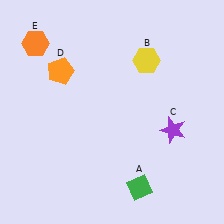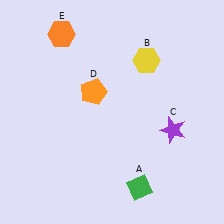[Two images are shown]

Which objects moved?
The objects that moved are: the orange pentagon (D), the orange hexagon (E).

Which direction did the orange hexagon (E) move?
The orange hexagon (E) moved right.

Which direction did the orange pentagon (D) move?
The orange pentagon (D) moved right.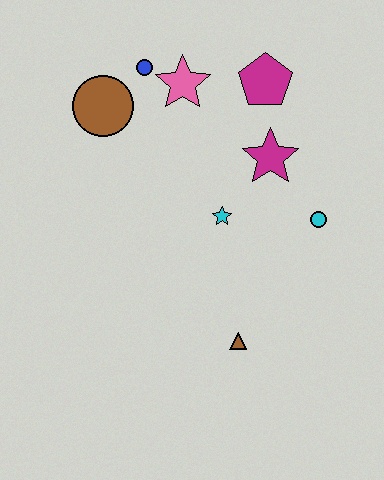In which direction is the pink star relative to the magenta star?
The pink star is to the left of the magenta star.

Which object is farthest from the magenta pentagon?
The brown triangle is farthest from the magenta pentagon.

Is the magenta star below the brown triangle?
No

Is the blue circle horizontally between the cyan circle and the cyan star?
No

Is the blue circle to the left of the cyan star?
Yes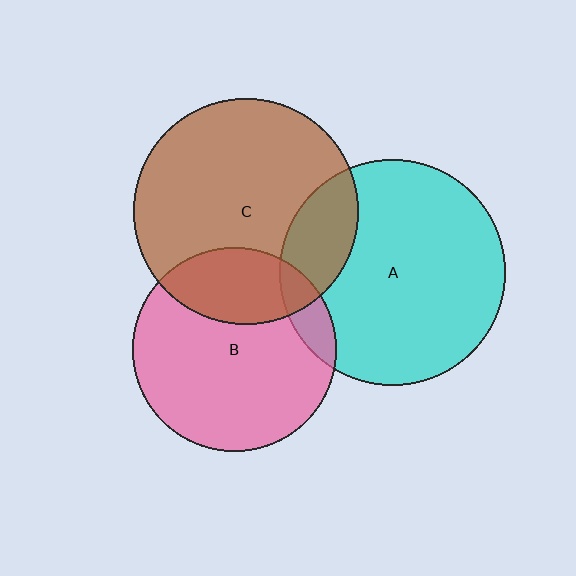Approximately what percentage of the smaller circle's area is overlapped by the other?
Approximately 25%.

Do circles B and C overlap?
Yes.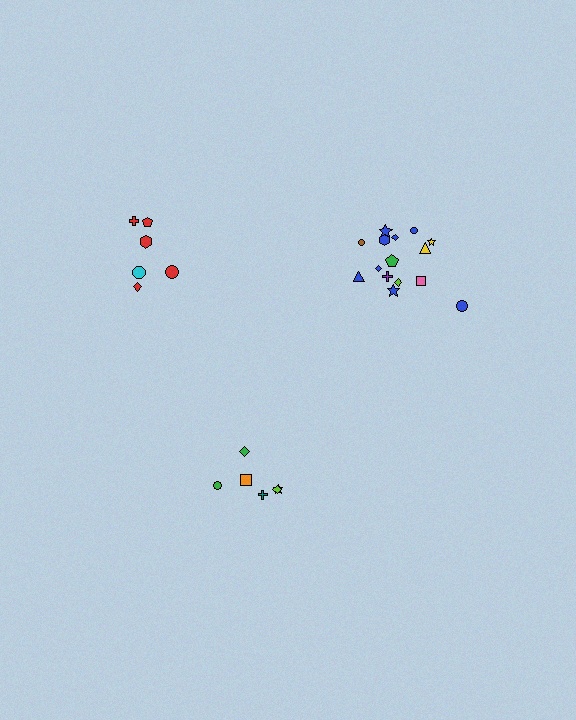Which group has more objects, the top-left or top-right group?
The top-right group.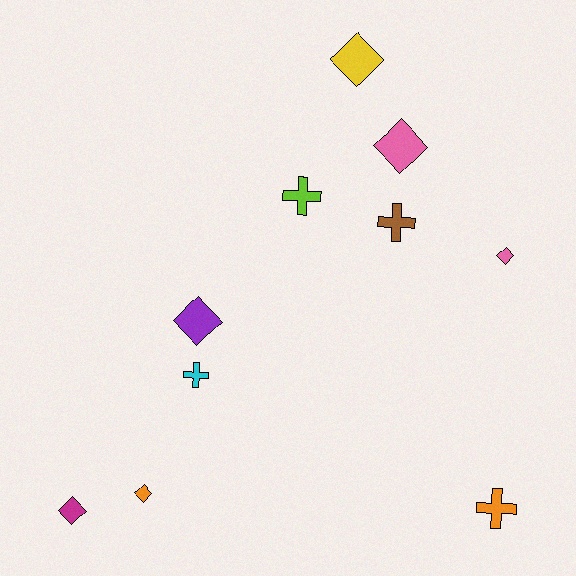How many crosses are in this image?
There are 4 crosses.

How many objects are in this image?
There are 10 objects.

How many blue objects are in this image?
There are no blue objects.